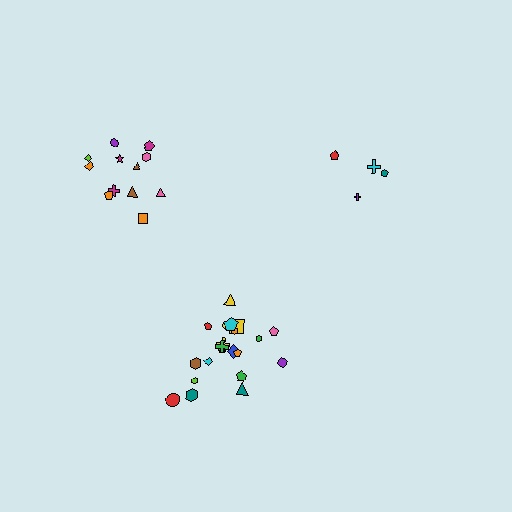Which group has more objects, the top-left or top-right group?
The top-left group.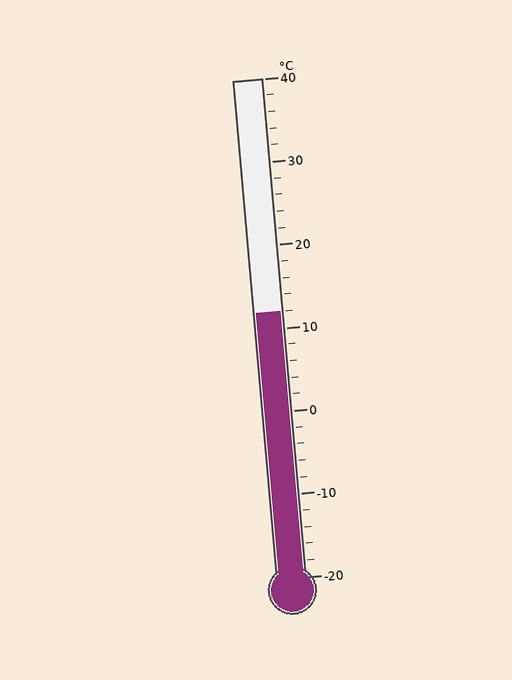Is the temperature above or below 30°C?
The temperature is below 30°C.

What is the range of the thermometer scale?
The thermometer scale ranges from -20°C to 40°C.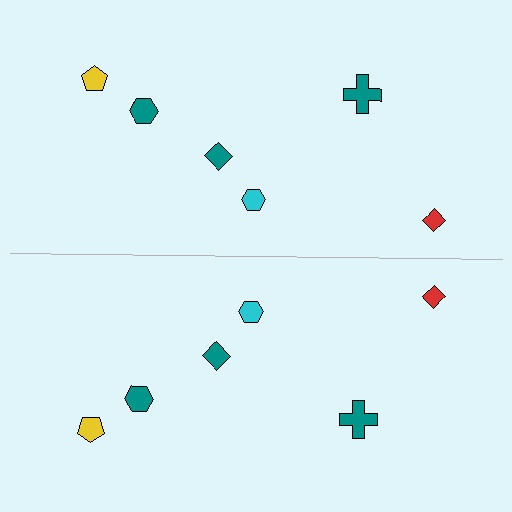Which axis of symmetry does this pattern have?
The pattern has a horizontal axis of symmetry running through the center of the image.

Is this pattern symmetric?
Yes, this pattern has bilateral (reflection) symmetry.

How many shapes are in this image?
There are 12 shapes in this image.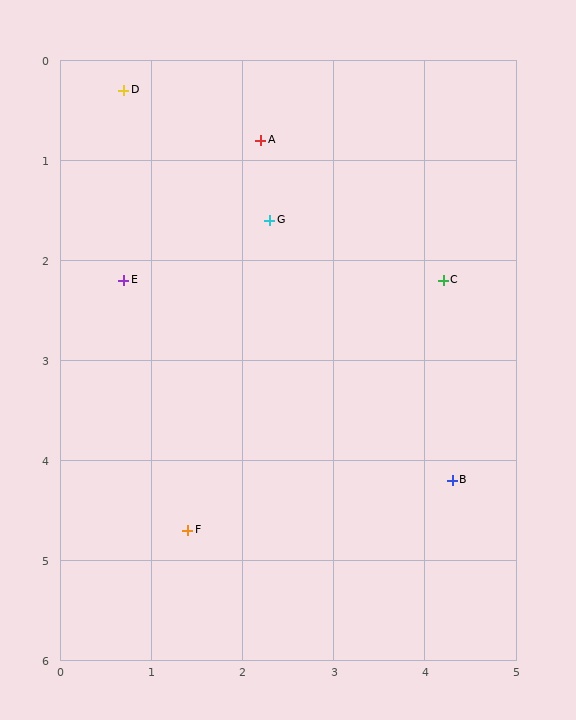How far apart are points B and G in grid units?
Points B and G are about 3.3 grid units apart.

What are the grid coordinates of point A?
Point A is at approximately (2.2, 0.8).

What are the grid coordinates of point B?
Point B is at approximately (4.3, 4.2).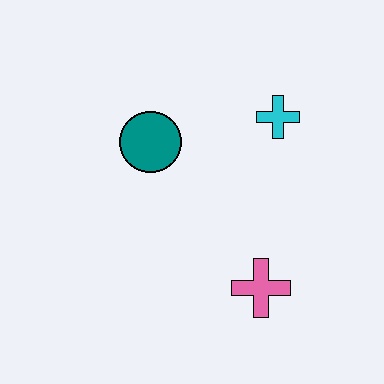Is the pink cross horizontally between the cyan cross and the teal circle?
Yes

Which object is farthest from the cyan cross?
The pink cross is farthest from the cyan cross.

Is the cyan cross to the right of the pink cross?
Yes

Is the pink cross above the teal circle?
No